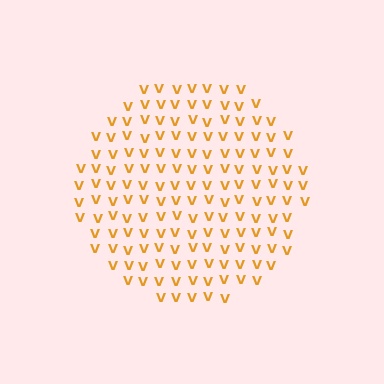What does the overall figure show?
The overall figure shows a circle.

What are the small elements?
The small elements are letter V's.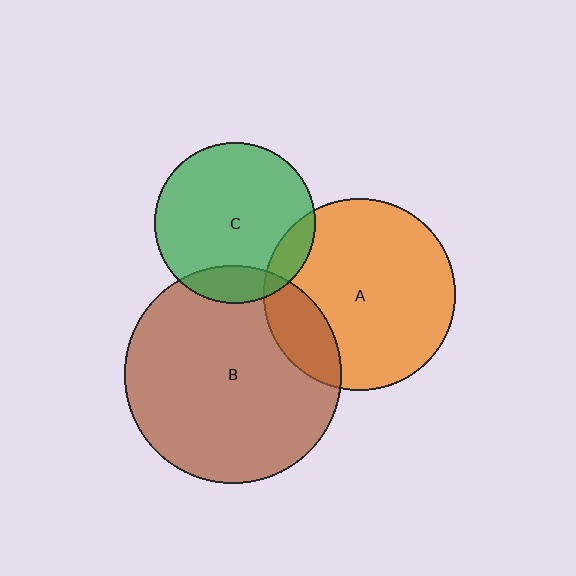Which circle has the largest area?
Circle B (brown).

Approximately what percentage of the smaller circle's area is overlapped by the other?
Approximately 10%.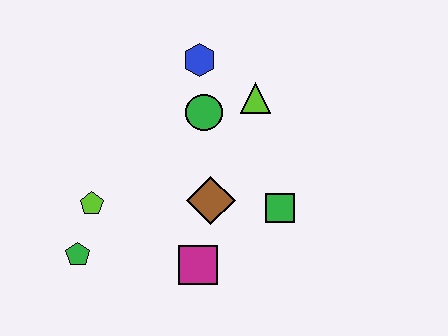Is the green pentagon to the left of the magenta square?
Yes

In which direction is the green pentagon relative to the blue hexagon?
The green pentagon is below the blue hexagon.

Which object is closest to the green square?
The brown diamond is closest to the green square.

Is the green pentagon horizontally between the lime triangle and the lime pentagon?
No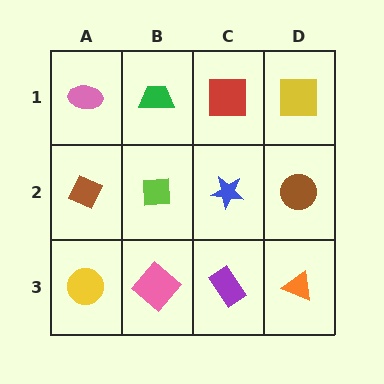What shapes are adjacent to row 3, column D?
A brown circle (row 2, column D), a purple rectangle (row 3, column C).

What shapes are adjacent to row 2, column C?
A red square (row 1, column C), a purple rectangle (row 3, column C), a lime square (row 2, column B), a brown circle (row 2, column D).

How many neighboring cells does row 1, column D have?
2.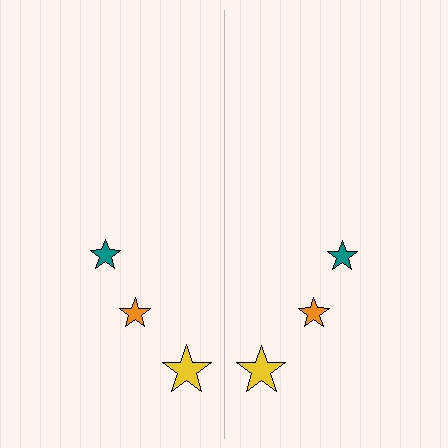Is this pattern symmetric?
Yes, this pattern has bilateral (reflection) symmetry.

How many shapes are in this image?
There are 6 shapes in this image.